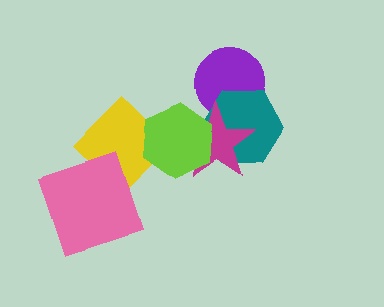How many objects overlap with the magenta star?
3 objects overlap with the magenta star.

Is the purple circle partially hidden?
Yes, it is partially covered by another shape.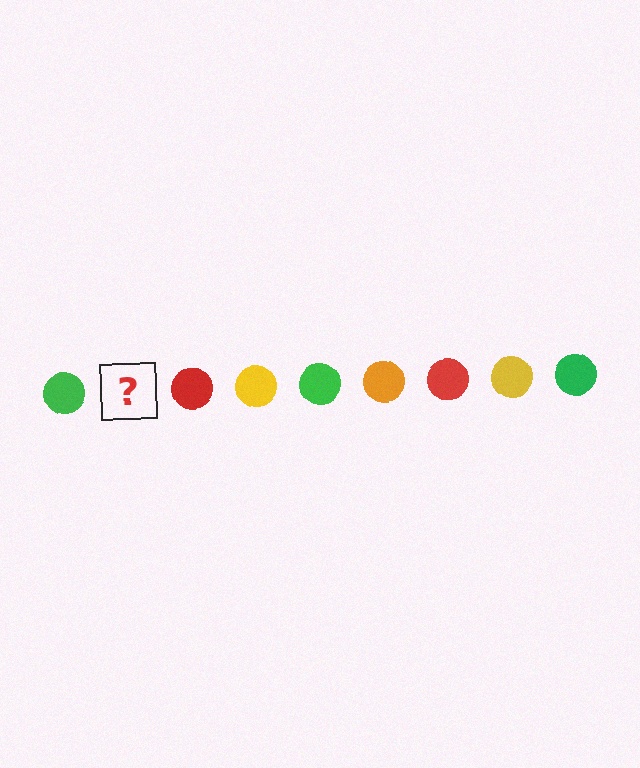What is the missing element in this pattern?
The missing element is an orange circle.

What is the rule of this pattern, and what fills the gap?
The rule is that the pattern cycles through green, orange, red, yellow circles. The gap should be filled with an orange circle.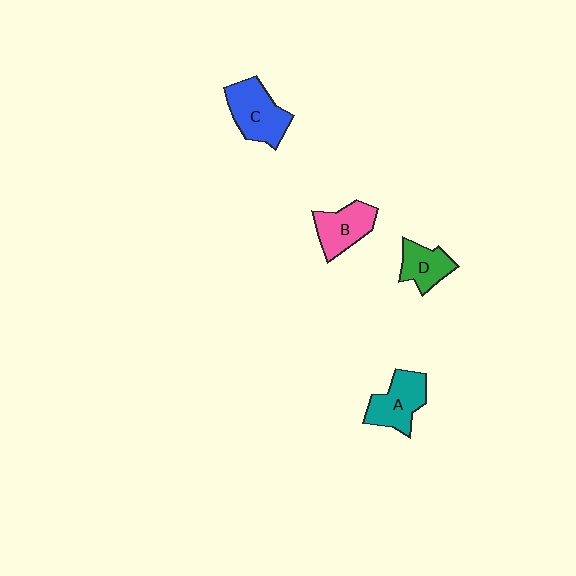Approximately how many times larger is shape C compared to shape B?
Approximately 1.2 times.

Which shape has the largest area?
Shape C (blue).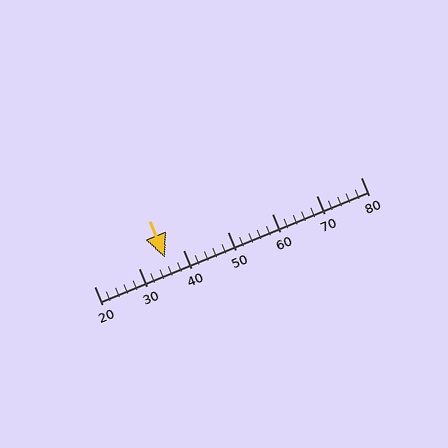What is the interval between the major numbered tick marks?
The major tick marks are spaced 10 units apart.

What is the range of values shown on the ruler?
The ruler shows values from 20 to 80.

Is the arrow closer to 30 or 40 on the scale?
The arrow is closer to 40.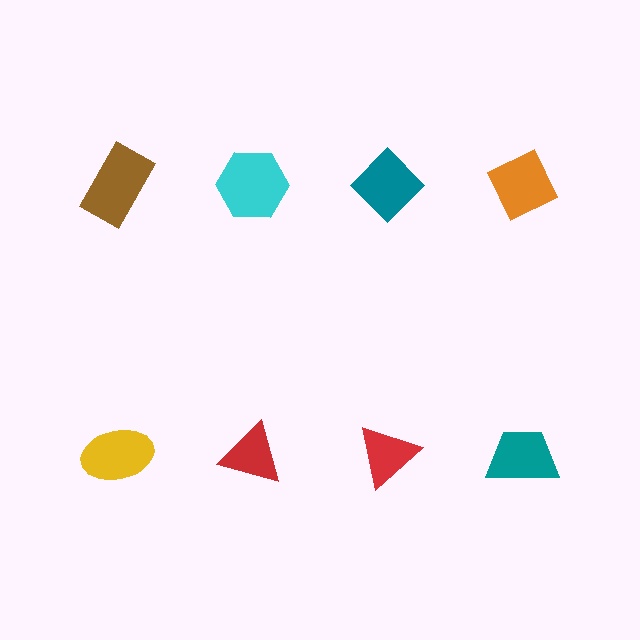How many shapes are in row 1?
4 shapes.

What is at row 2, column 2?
A red triangle.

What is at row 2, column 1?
A yellow ellipse.